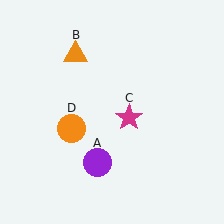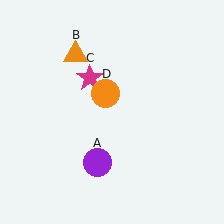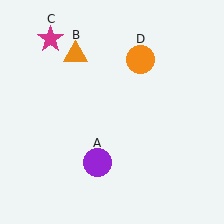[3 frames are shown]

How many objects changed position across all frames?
2 objects changed position: magenta star (object C), orange circle (object D).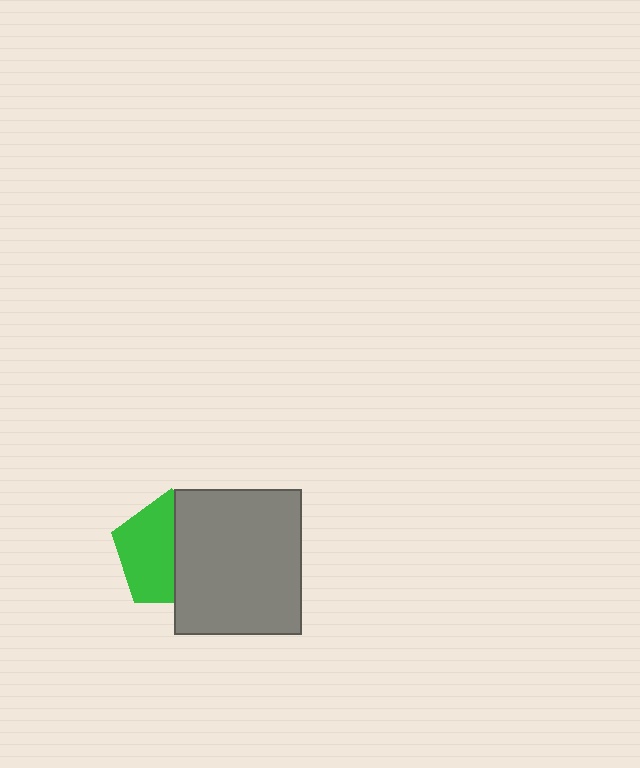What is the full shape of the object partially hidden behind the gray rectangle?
The partially hidden object is a green pentagon.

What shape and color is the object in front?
The object in front is a gray rectangle.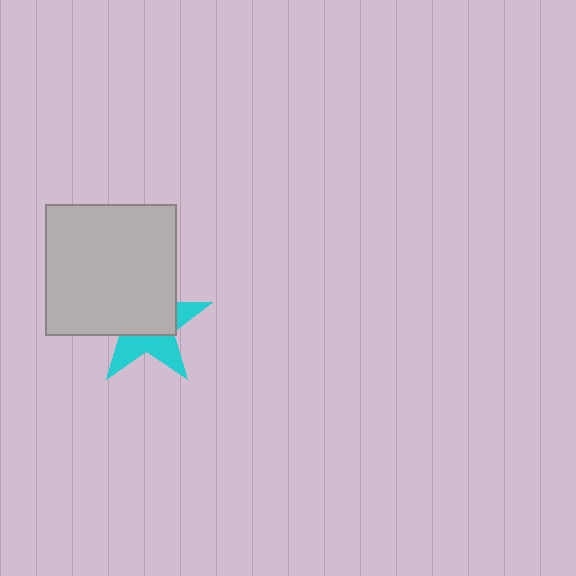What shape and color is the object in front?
The object in front is a light gray square.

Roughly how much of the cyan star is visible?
A small part of it is visible (roughly 42%).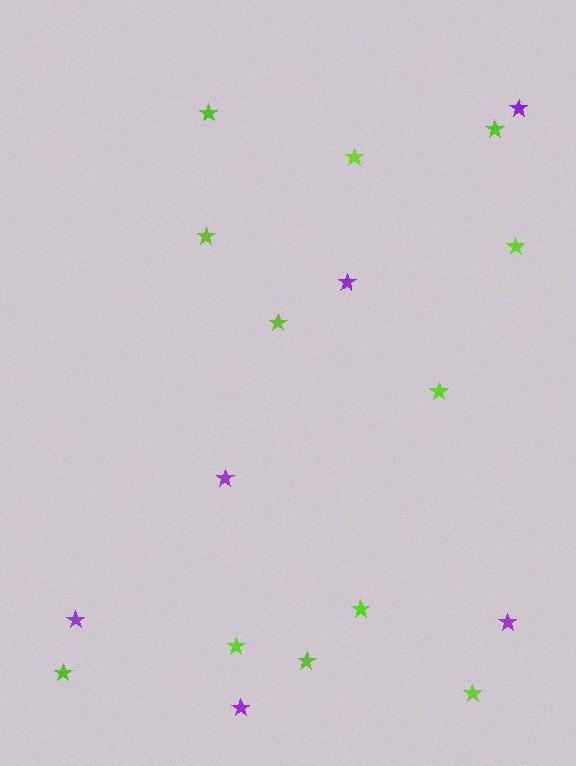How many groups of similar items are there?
There are 2 groups: one group of purple stars (6) and one group of lime stars (12).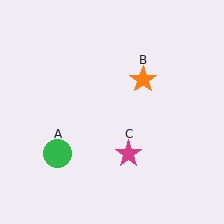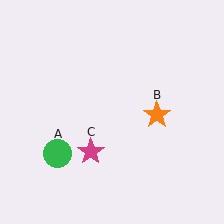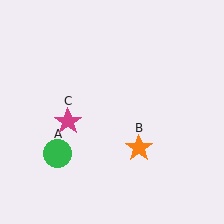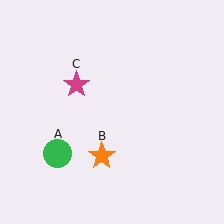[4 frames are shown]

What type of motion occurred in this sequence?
The orange star (object B), magenta star (object C) rotated clockwise around the center of the scene.